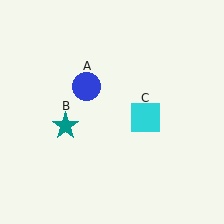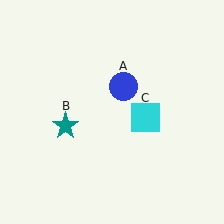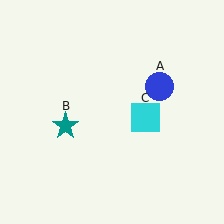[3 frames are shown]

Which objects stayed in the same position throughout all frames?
Teal star (object B) and cyan square (object C) remained stationary.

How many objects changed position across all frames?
1 object changed position: blue circle (object A).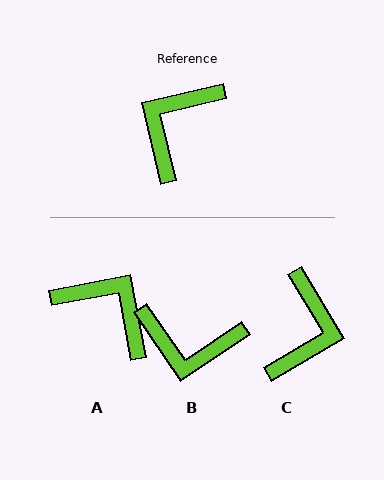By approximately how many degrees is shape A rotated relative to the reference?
Approximately 93 degrees clockwise.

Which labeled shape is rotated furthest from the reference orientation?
C, about 163 degrees away.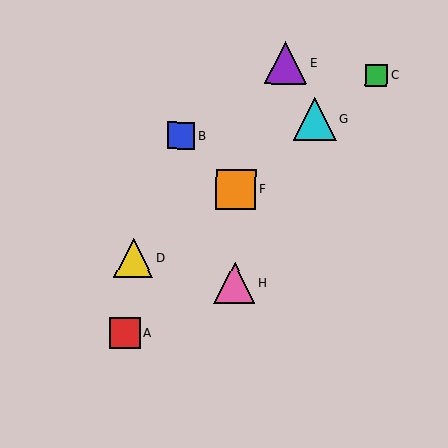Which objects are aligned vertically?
Objects F, H are aligned vertically.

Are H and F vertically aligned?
Yes, both are at x≈235.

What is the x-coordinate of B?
Object B is at x≈181.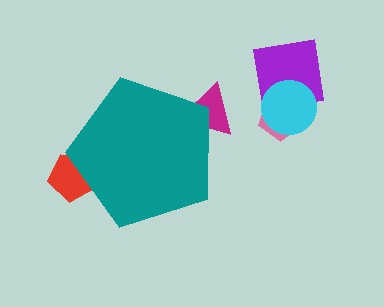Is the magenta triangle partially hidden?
Yes, the magenta triangle is partially hidden behind the teal pentagon.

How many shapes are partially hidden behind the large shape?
2 shapes are partially hidden.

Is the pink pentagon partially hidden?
No, the pink pentagon is fully visible.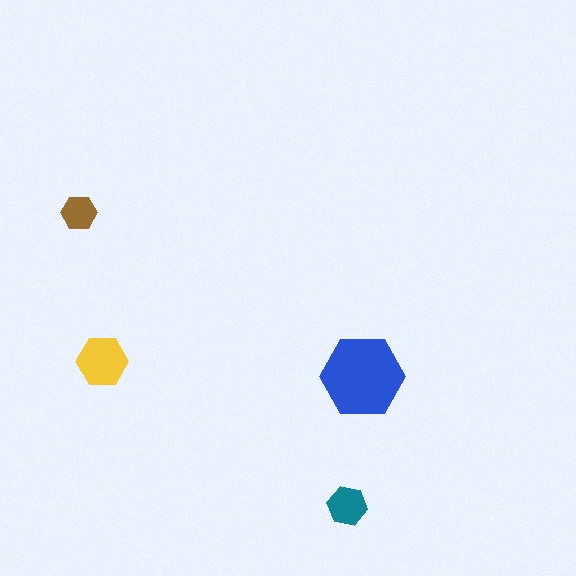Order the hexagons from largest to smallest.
the blue one, the yellow one, the teal one, the brown one.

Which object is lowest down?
The teal hexagon is bottommost.